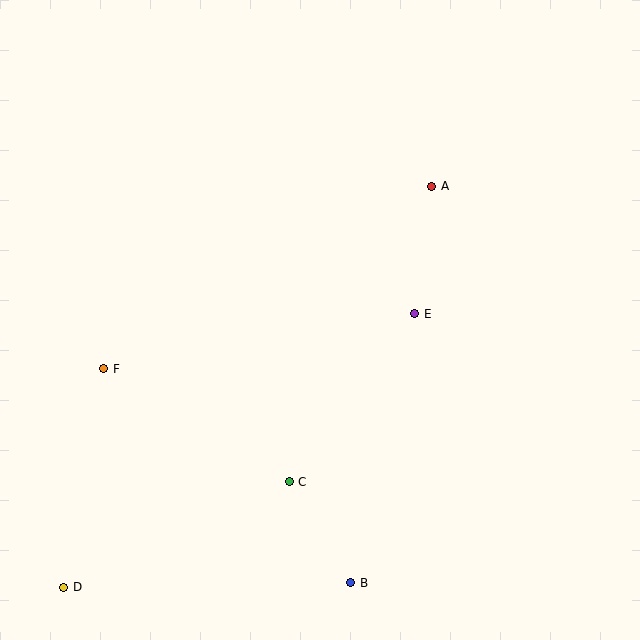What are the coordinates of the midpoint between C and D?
The midpoint between C and D is at (176, 535).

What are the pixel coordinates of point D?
Point D is at (64, 587).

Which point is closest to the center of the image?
Point E at (415, 314) is closest to the center.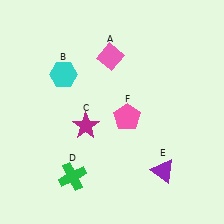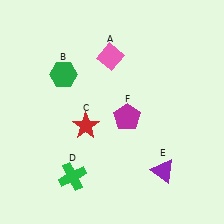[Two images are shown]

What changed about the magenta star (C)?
In Image 1, C is magenta. In Image 2, it changed to red.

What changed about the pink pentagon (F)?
In Image 1, F is pink. In Image 2, it changed to magenta.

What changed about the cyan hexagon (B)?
In Image 1, B is cyan. In Image 2, it changed to green.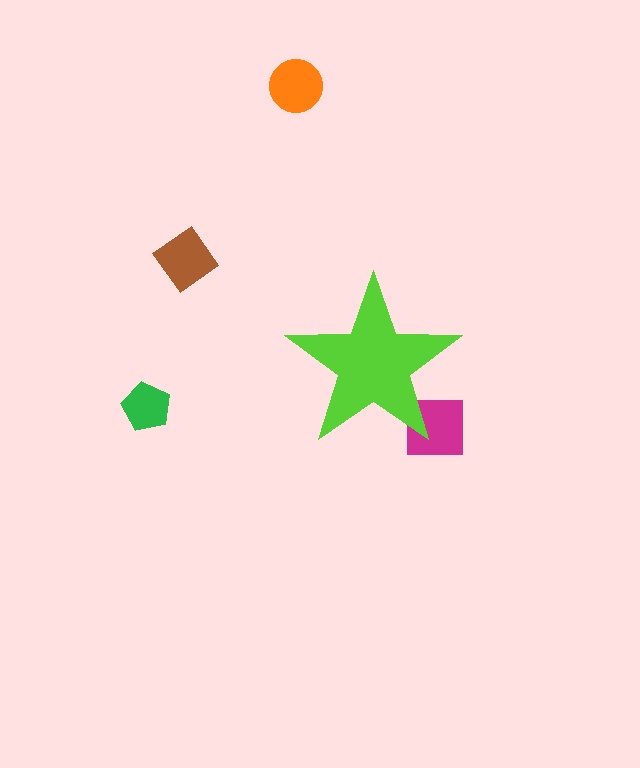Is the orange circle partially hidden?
No, the orange circle is fully visible.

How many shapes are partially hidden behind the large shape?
1 shape is partially hidden.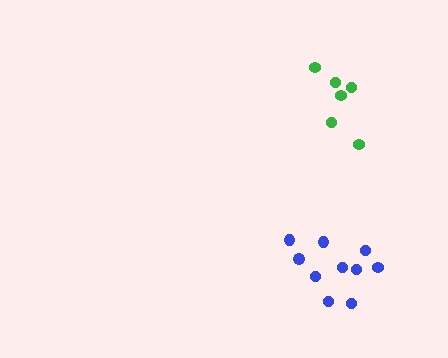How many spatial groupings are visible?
There are 2 spatial groupings.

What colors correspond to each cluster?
The clusters are colored: green, blue.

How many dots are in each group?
Group 1: 6 dots, Group 2: 10 dots (16 total).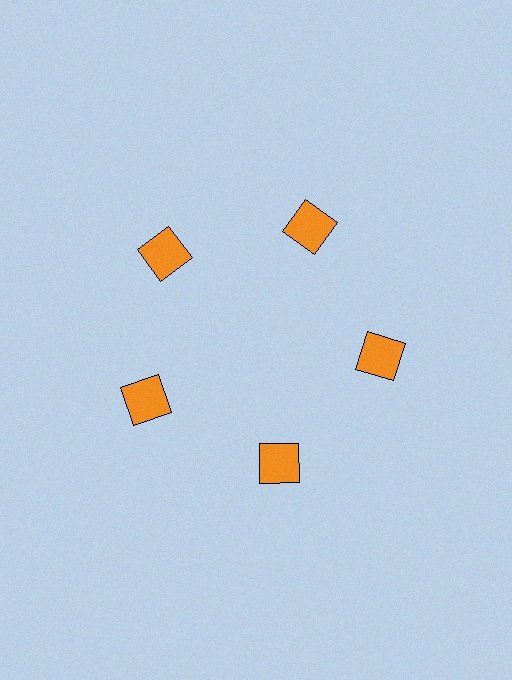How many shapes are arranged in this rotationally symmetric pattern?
There are 5 shapes, arranged in 5 groups of 1.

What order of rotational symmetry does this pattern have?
This pattern has 5-fold rotational symmetry.